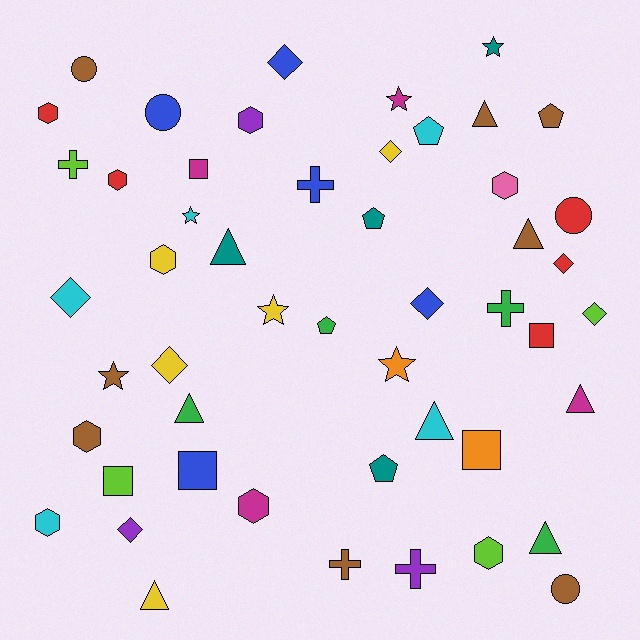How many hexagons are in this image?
There are 9 hexagons.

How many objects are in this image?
There are 50 objects.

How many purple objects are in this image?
There are 3 purple objects.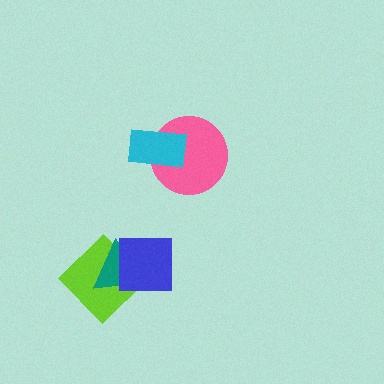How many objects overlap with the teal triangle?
2 objects overlap with the teal triangle.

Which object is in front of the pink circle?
The cyan rectangle is in front of the pink circle.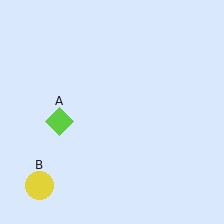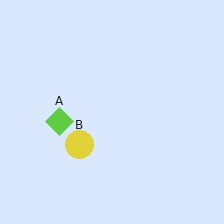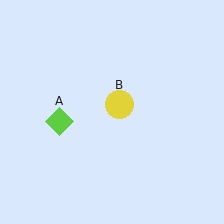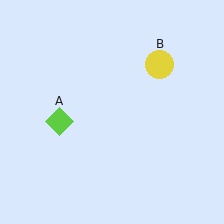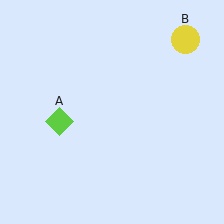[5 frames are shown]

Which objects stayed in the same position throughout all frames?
Lime diamond (object A) remained stationary.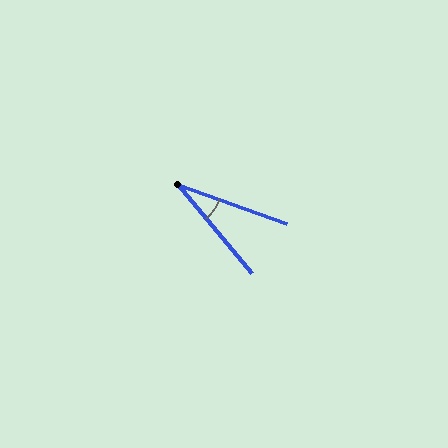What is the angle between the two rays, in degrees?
Approximately 31 degrees.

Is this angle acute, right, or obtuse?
It is acute.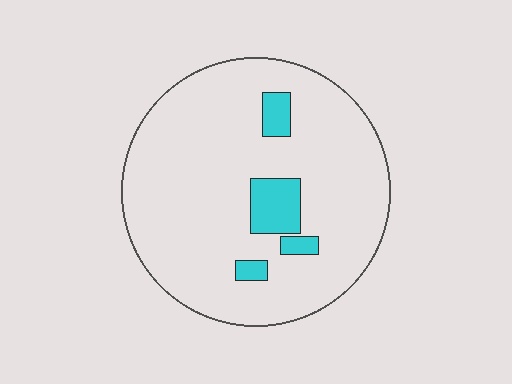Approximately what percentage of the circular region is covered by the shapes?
Approximately 10%.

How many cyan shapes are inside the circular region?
4.